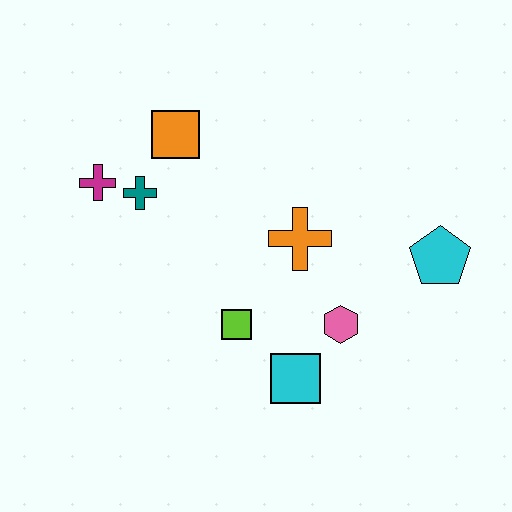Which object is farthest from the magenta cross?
The cyan pentagon is farthest from the magenta cross.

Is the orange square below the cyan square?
No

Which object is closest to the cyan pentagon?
The pink hexagon is closest to the cyan pentagon.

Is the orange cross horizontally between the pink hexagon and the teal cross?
Yes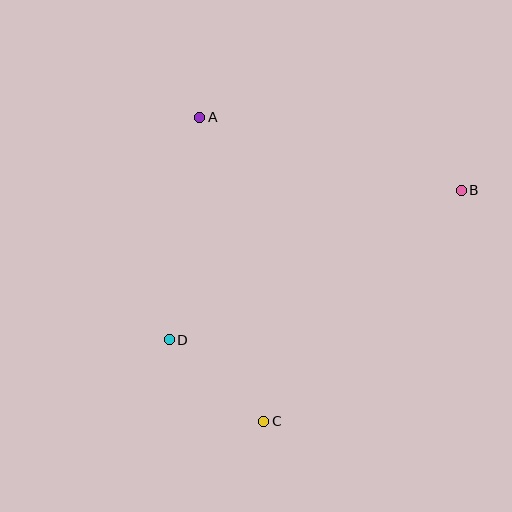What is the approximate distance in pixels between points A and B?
The distance between A and B is approximately 272 pixels.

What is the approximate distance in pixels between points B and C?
The distance between B and C is approximately 304 pixels.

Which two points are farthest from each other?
Points B and D are farthest from each other.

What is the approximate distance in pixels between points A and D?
The distance between A and D is approximately 225 pixels.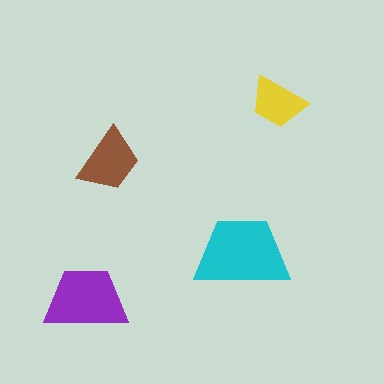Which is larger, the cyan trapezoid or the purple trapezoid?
The cyan one.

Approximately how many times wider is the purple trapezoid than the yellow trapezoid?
About 1.5 times wider.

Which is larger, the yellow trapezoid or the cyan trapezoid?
The cyan one.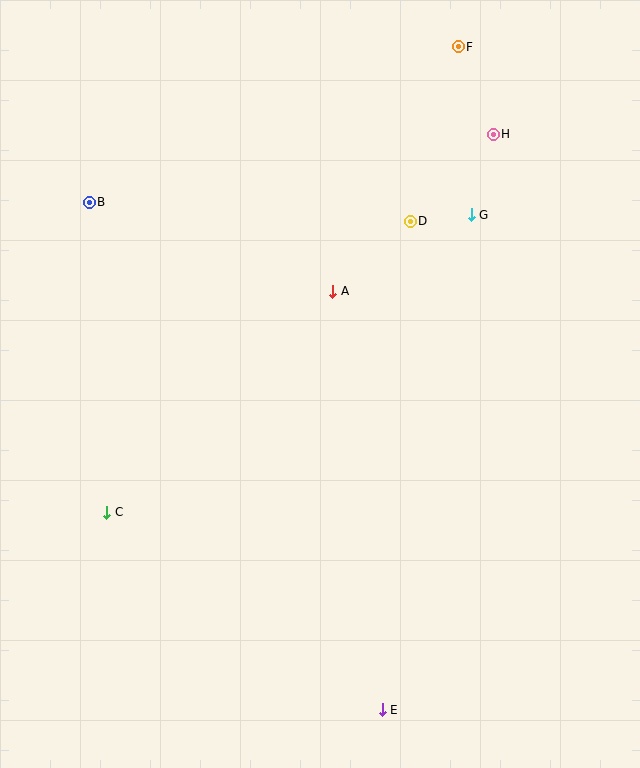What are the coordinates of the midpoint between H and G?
The midpoint between H and G is at (482, 175).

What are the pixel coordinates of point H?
Point H is at (493, 134).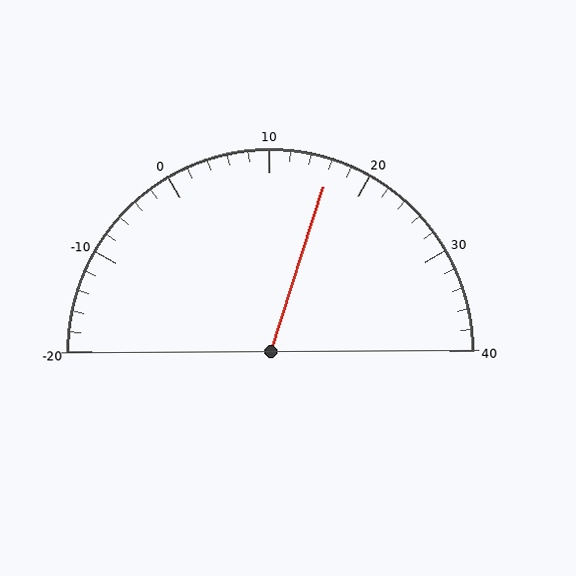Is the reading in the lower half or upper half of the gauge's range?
The reading is in the upper half of the range (-20 to 40).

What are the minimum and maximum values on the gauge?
The gauge ranges from -20 to 40.